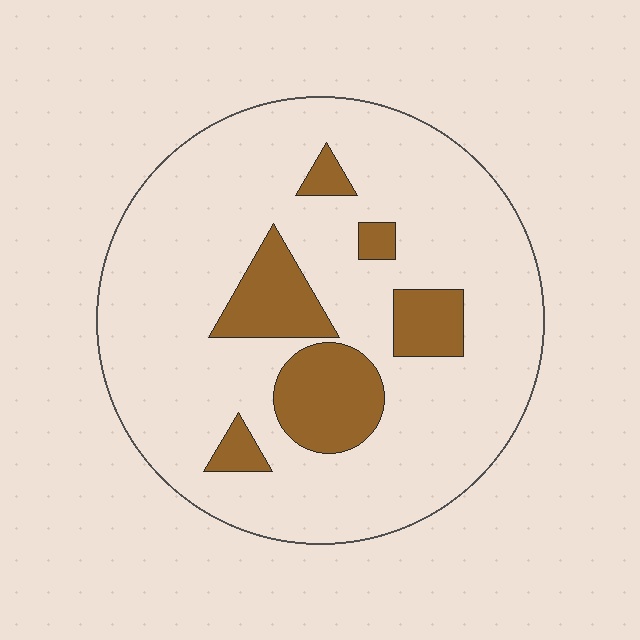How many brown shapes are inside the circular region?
6.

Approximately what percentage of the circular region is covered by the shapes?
Approximately 15%.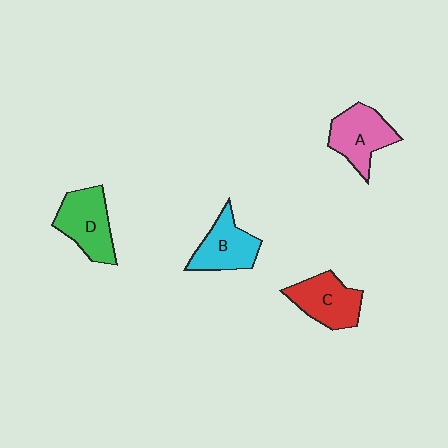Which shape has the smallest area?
Shape B (cyan).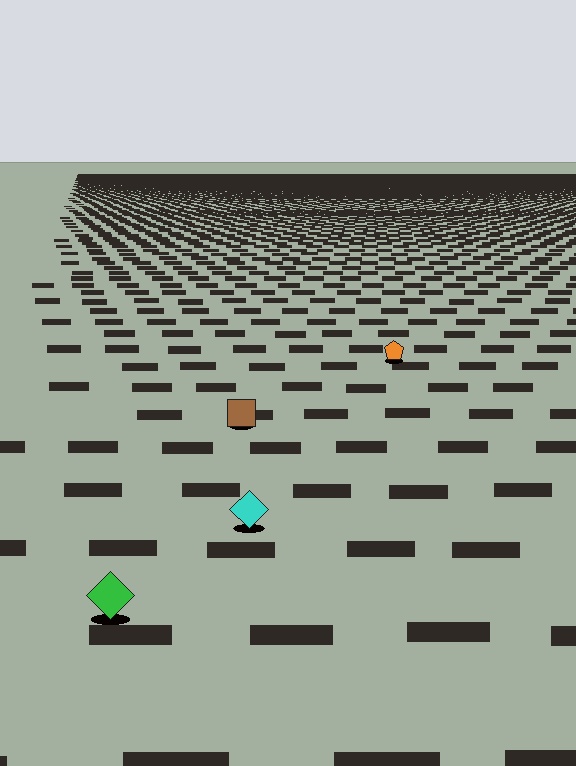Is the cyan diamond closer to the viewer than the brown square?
Yes. The cyan diamond is closer — you can tell from the texture gradient: the ground texture is coarser near it.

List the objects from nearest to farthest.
From nearest to farthest: the green diamond, the cyan diamond, the brown square, the orange pentagon.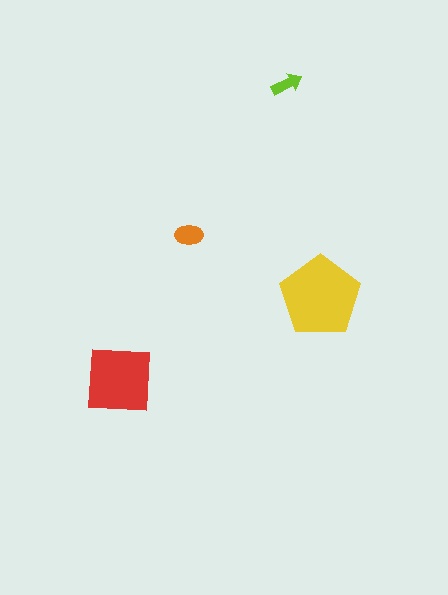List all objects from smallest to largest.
The lime arrow, the orange ellipse, the red square, the yellow pentagon.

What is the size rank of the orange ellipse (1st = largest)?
3rd.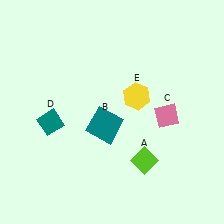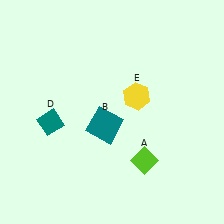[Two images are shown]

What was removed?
The pink diamond (C) was removed in Image 2.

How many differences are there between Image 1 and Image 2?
There is 1 difference between the two images.